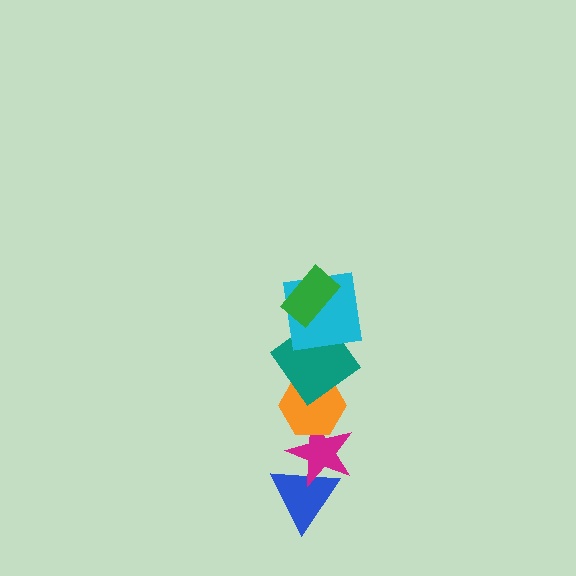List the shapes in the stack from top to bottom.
From top to bottom: the green rectangle, the cyan square, the teal diamond, the orange hexagon, the magenta star, the blue triangle.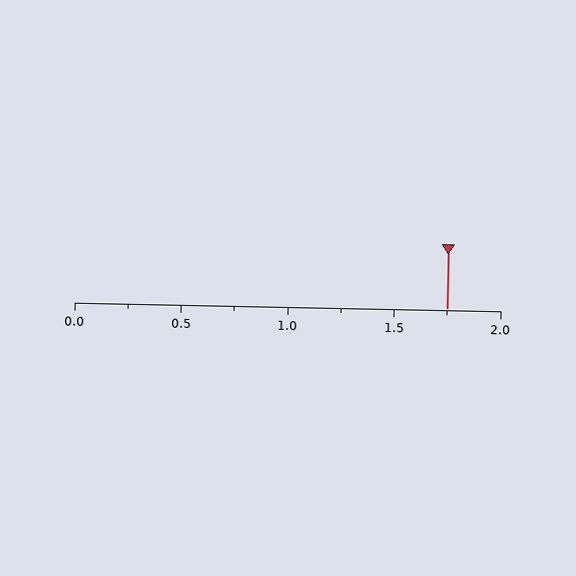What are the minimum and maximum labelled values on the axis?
The axis runs from 0.0 to 2.0.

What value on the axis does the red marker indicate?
The marker indicates approximately 1.75.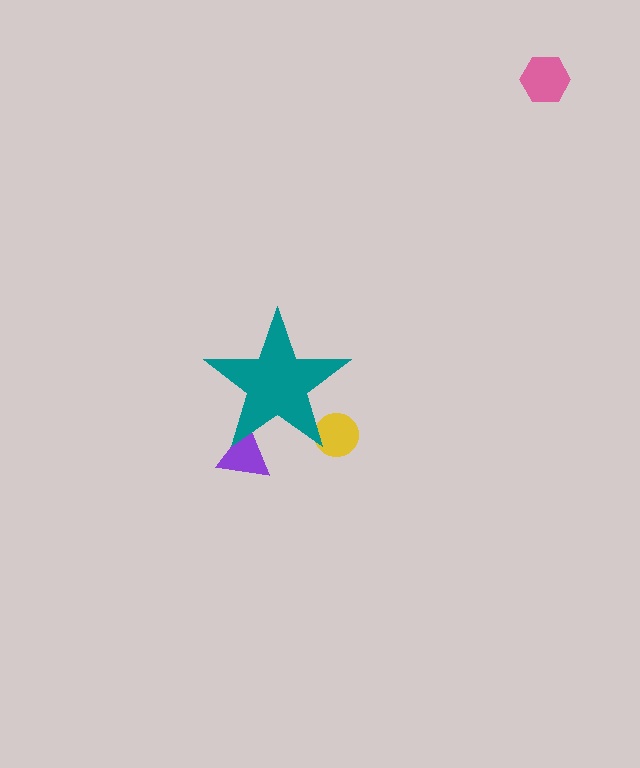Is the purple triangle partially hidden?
Yes, the purple triangle is partially hidden behind the teal star.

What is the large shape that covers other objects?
A teal star.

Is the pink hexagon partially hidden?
No, the pink hexagon is fully visible.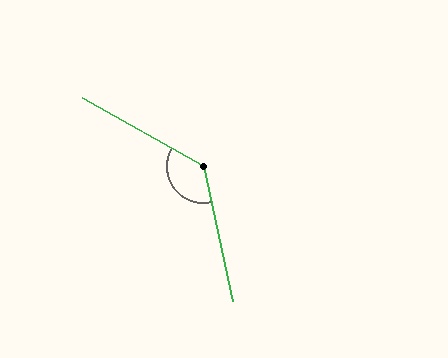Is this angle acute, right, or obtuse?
It is obtuse.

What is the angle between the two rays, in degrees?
Approximately 132 degrees.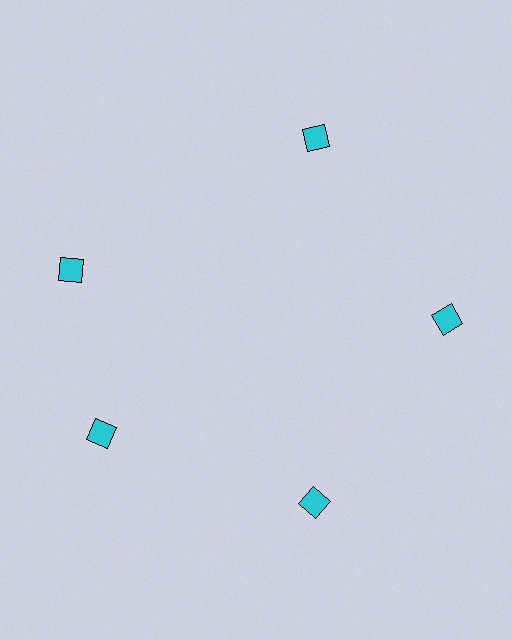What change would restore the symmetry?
The symmetry would be restored by rotating it back into even spacing with its neighbors so that all 5 squares sit at equal angles and equal distance from the center.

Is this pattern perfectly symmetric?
No. The 5 cyan squares are arranged in a ring, but one element near the 10 o'clock position is rotated out of alignment along the ring, breaking the 5-fold rotational symmetry.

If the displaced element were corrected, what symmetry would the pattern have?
It would have 5-fold rotational symmetry — the pattern would map onto itself every 72 degrees.